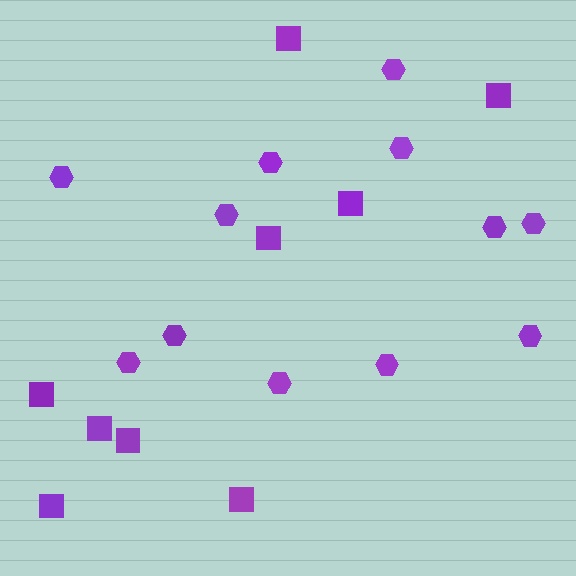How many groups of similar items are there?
There are 2 groups: one group of hexagons (12) and one group of squares (9).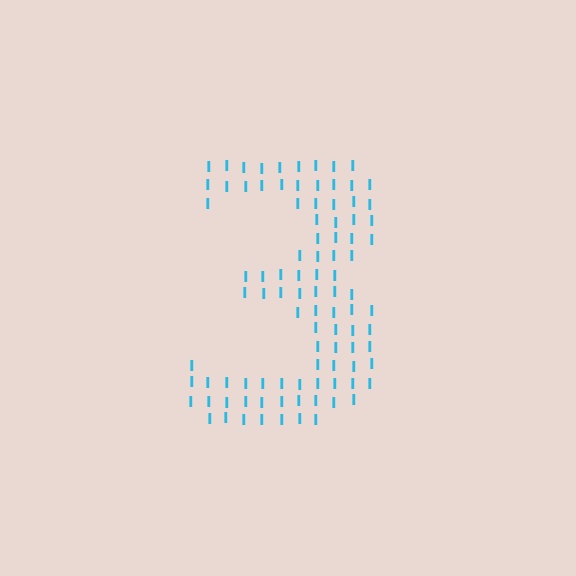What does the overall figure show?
The overall figure shows the digit 3.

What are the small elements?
The small elements are letter I's.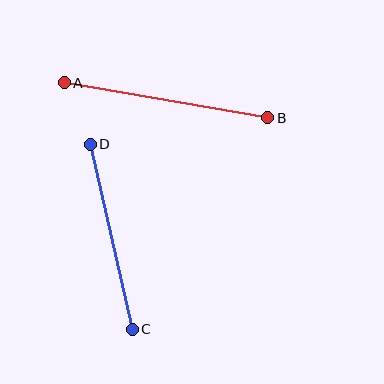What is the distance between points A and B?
The distance is approximately 207 pixels.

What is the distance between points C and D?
The distance is approximately 190 pixels.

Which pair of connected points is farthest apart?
Points A and B are farthest apart.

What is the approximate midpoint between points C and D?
The midpoint is at approximately (111, 237) pixels.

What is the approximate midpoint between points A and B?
The midpoint is at approximately (166, 100) pixels.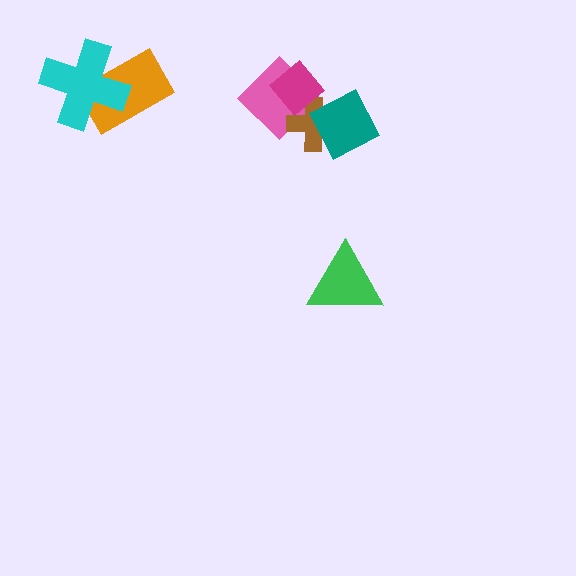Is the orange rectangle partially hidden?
Yes, it is partially covered by another shape.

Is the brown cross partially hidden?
Yes, it is partially covered by another shape.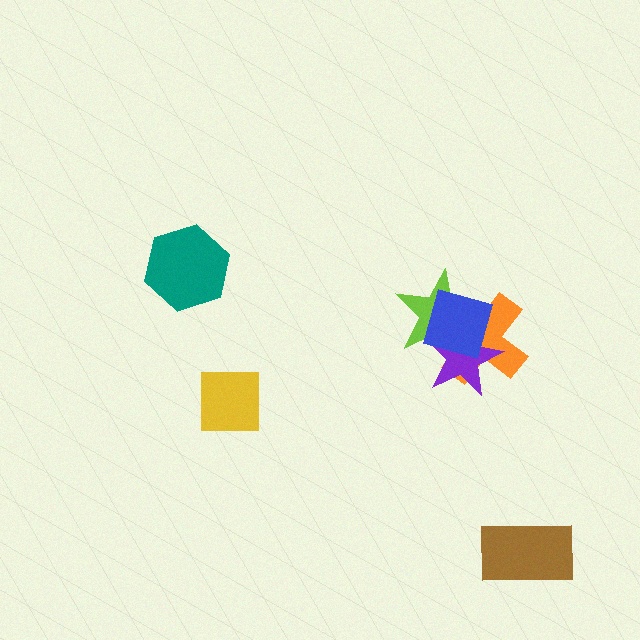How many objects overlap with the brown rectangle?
0 objects overlap with the brown rectangle.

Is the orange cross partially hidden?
Yes, it is partially covered by another shape.